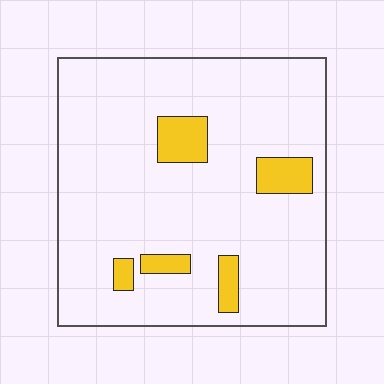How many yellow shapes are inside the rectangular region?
5.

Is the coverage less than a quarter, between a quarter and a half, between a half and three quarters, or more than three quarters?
Less than a quarter.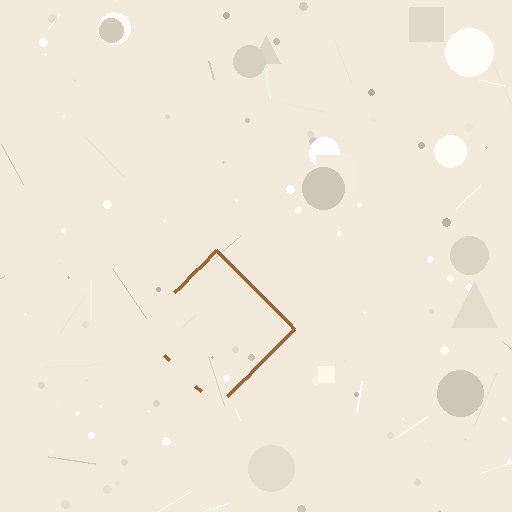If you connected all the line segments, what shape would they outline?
They would outline a diamond.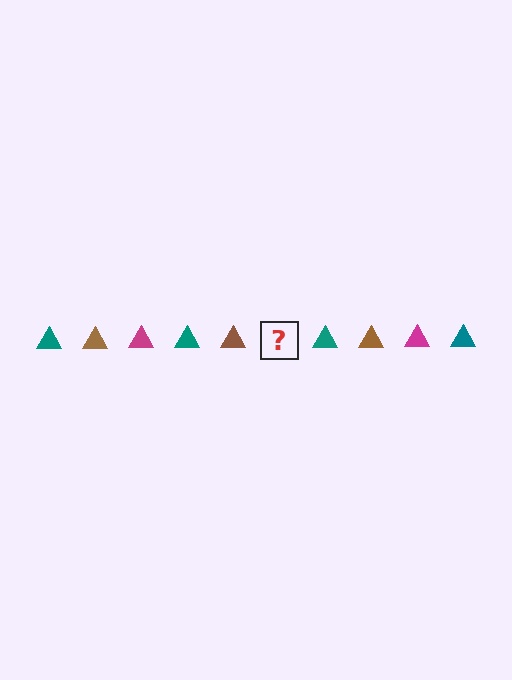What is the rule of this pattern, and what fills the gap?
The rule is that the pattern cycles through teal, brown, magenta triangles. The gap should be filled with a magenta triangle.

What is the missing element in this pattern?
The missing element is a magenta triangle.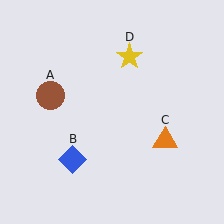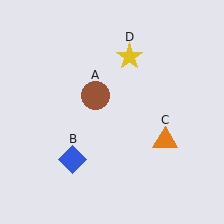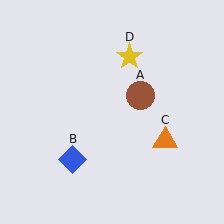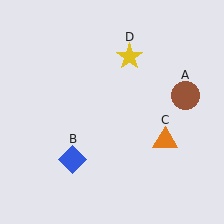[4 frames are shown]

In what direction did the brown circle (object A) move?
The brown circle (object A) moved right.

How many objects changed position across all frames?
1 object changed position: brown circle (object A).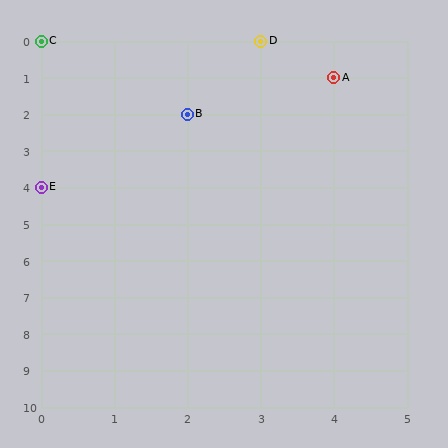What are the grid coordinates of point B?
Point B is at grid coordinates (2, 2).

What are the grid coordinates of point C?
Point C is at grid coordinates (0, 0).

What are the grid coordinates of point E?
Point E is at grid coordinates (0, 4).